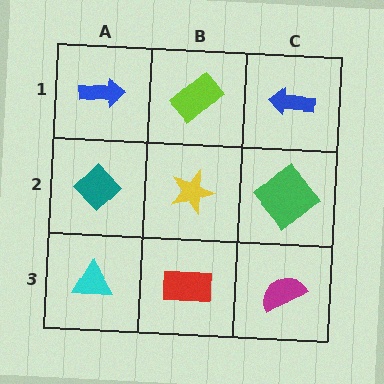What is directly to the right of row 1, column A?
A lime rectangle.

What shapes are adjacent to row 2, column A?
A blue arrow (row 1, column A), a cyan triangle (row 3, column A), a yellow star (row 2, column B).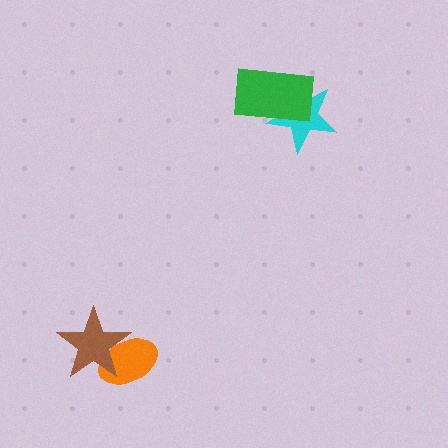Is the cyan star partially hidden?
Yes, it is partially covered by another shape.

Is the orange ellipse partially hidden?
Yes, it is partially covered by another shape.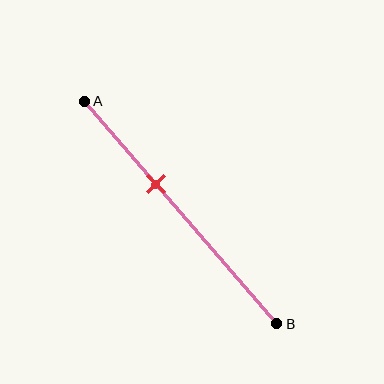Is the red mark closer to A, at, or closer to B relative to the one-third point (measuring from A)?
The red mark is closer to point B than the one-third point of segment AB.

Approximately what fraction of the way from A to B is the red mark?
The red mark is approximately 35% of the way from A to B.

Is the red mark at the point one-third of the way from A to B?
No, the mark is at about 35% from A, not at the 33% one-third point.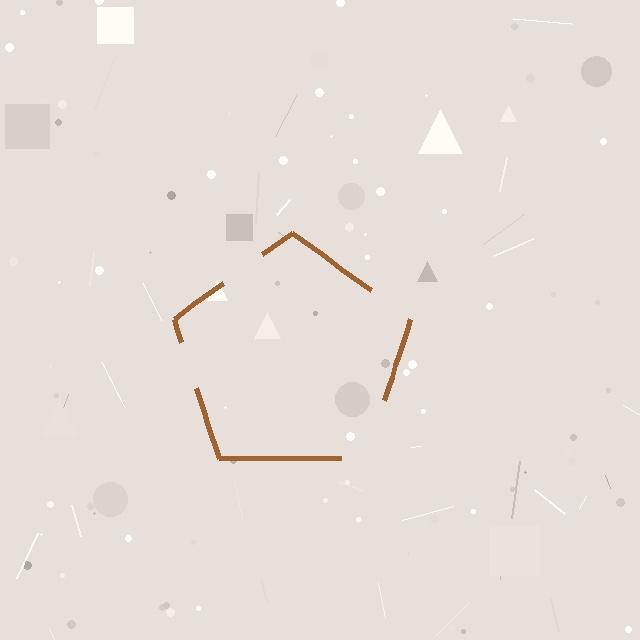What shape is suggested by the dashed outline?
The dashed outline suggests a pentagon.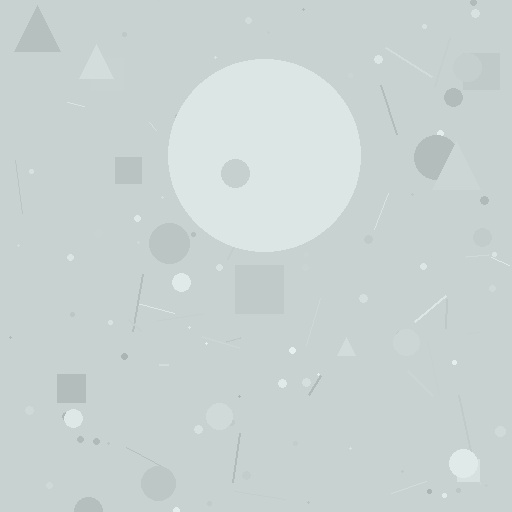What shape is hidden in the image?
A circle is hidden in the image.